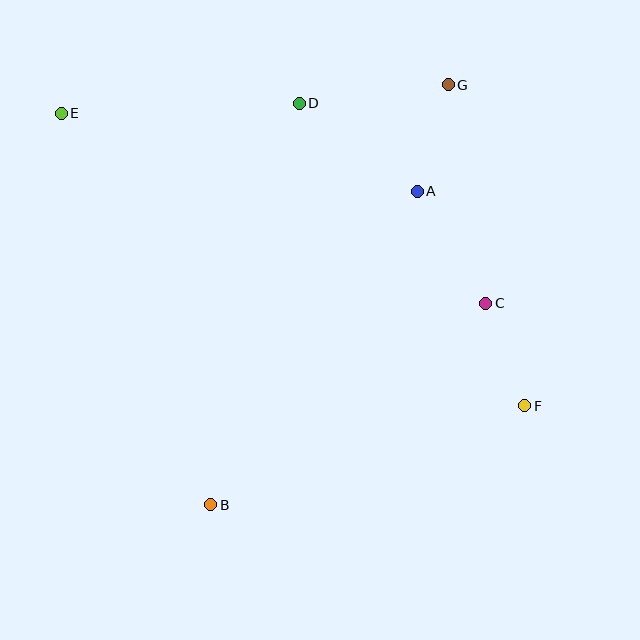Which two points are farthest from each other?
Points E and F are farthest from each other.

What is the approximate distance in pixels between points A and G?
The distance between A and G is approximately 111 pixels.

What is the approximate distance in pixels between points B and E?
The distance between B and E is approximately 419 pixels.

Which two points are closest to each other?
Points C and F are closest to each other.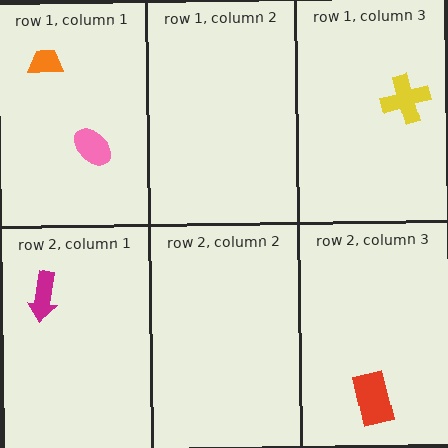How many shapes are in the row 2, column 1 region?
1.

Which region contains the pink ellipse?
The row 1, column 1 region.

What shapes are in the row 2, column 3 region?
The red rectangle.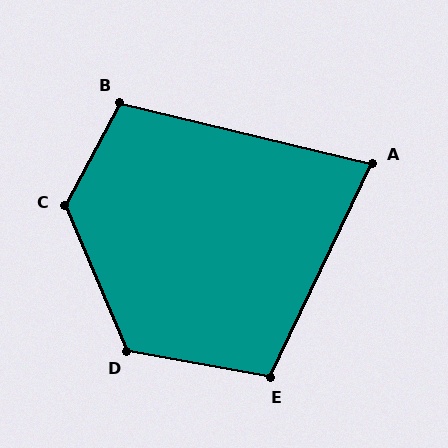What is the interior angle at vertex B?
Approximately 104 degrees (obtuse).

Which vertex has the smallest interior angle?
A, at approximately 78 degrees.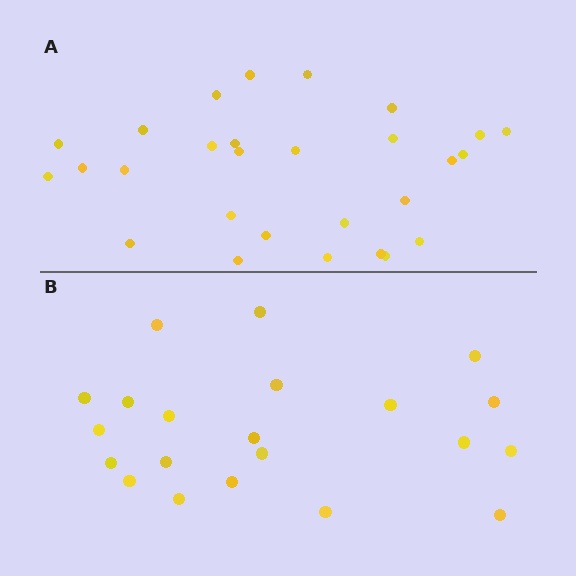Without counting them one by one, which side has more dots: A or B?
Region A (the top region) has more dots.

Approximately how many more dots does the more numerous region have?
Region A has roughly 8 or so more dots than region B.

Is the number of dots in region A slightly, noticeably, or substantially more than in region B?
Region A has noticeably more, but not dramatically so. The ratio is roughly 1.3 to 1.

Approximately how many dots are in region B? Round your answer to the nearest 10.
About 20 dots. (The exact count is 21, which rounds to 20.)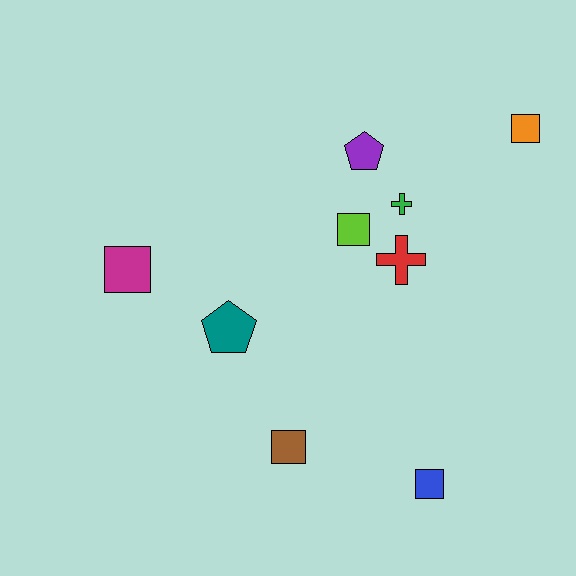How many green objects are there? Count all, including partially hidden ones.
There is 1 green object.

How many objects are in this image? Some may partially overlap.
There are 9 objects.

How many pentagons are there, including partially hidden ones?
There are 2 pentagons.